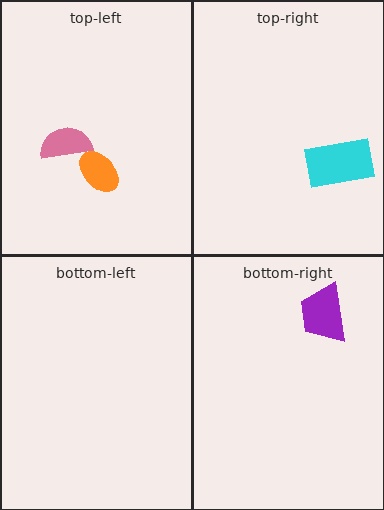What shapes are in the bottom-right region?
The purple trapezoid.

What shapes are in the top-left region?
The orange ellipse, the pink semicircle.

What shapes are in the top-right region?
The cyan rectangle.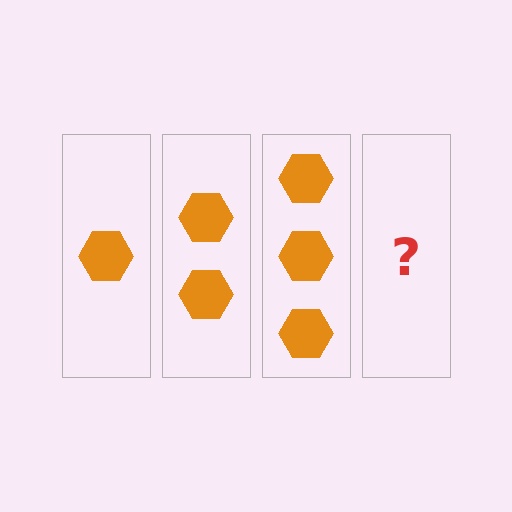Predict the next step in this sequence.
The next step is 4 hexagons.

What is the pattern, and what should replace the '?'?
The pattern is that each step adds one more hexagon. The '?' should be 4 hexagons.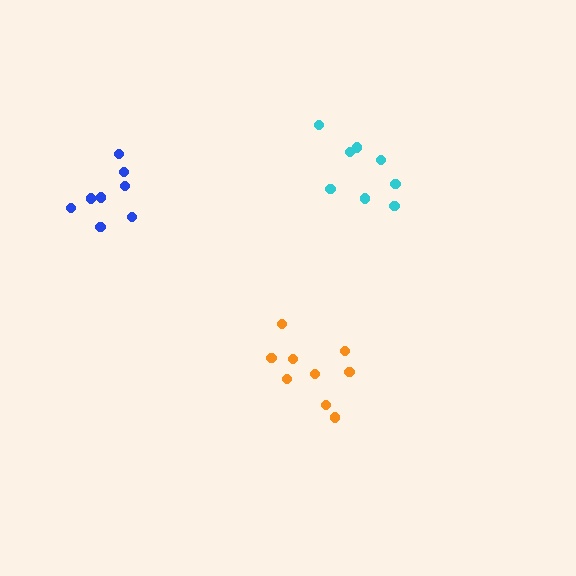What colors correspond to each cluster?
The clusters are colored: blue, orange, cyan.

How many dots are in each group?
Group 1: 8 dots, Group 2: 9 dots, Group 3: 8 dots (25 total).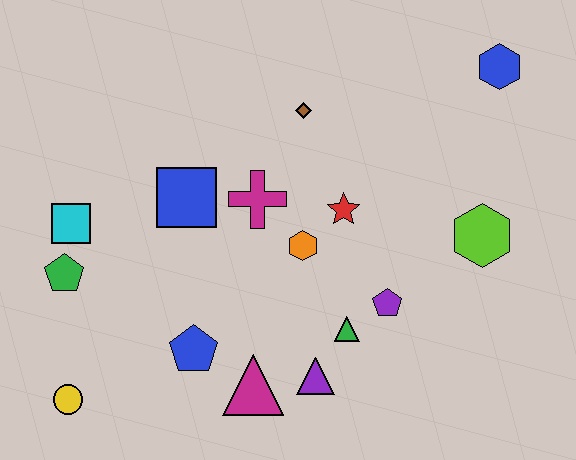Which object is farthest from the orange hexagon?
The yellow circle is farthest from the orange hexagon.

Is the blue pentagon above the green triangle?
No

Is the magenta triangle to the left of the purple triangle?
Yes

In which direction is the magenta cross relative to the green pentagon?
The magenta cross is to the right of the green pentagon.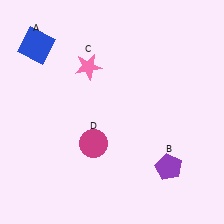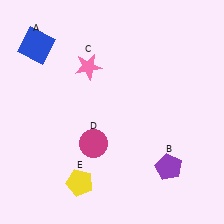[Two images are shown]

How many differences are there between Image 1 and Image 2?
There is 1 difference between the two images.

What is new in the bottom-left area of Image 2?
A yellow pentagon (E) was added in the bottom-left area of Image 2.